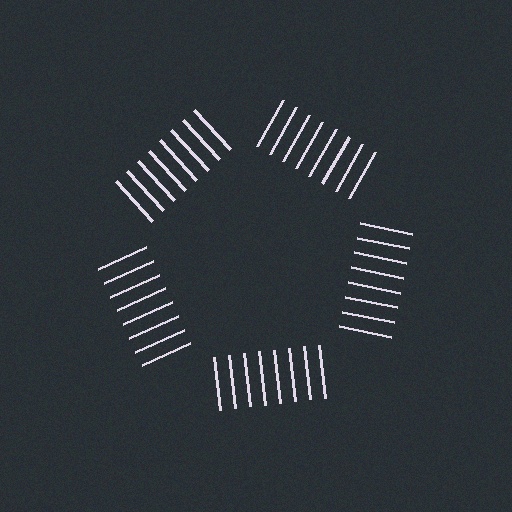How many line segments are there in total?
40 — 8 along each of the 5 edges.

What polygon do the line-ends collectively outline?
An illusory pentagon — the line segments terminate on its edges but no continuous stroke is drawn.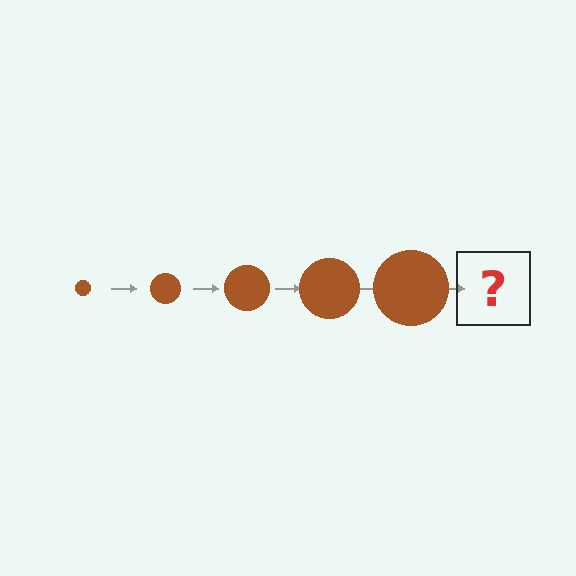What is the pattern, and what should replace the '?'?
The pattern is that the circle gets progressively larger each step. The '?' should be a brown circle, larger than the previous one.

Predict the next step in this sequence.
The next step is a brown circle, larger than the previous one.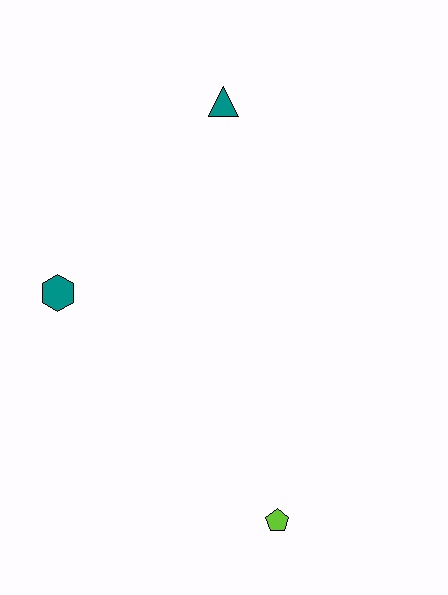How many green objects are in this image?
There are no green objects.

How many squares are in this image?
There are no squares.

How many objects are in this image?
There are 3 objects.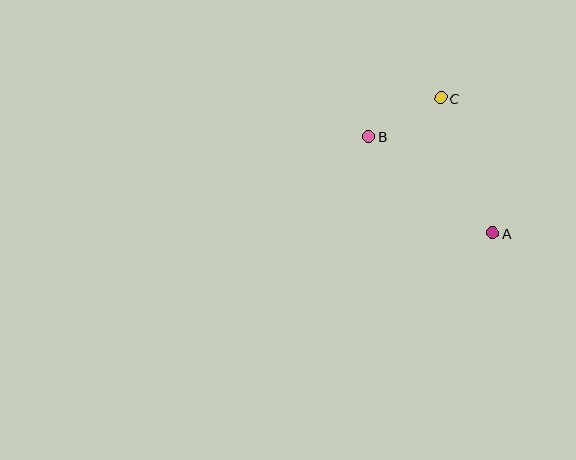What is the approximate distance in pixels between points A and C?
The distance between A and C is approximately 145 pixels.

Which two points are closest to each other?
Points B and C are closest to each other.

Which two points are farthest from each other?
Points A and B are farthest from each other.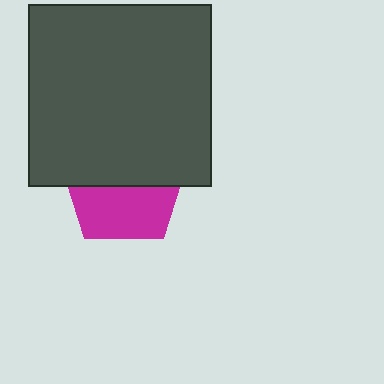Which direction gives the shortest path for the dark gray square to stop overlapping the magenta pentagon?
Moving up gives the shortest separation.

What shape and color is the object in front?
The object in front is a dark gray square.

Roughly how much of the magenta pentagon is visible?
About half of it is visible (roughly 46%).